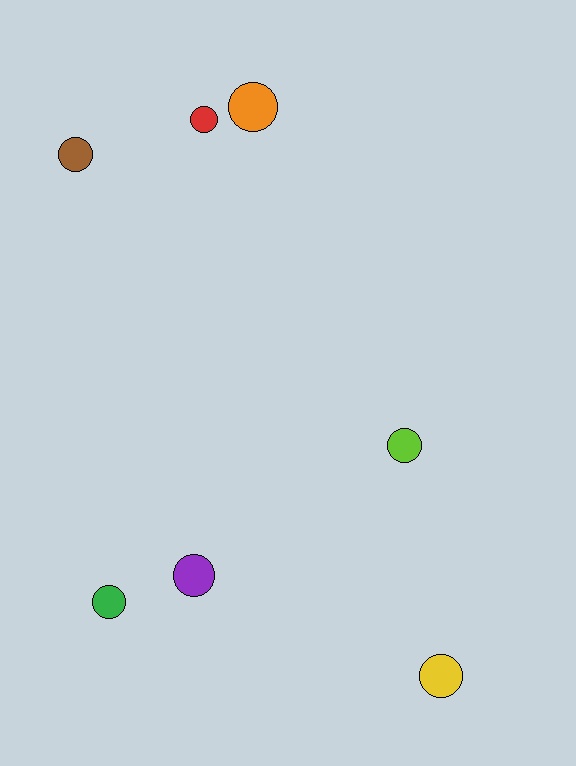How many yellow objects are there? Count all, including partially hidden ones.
There is 1 yellow object.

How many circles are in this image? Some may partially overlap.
There are 7 circles.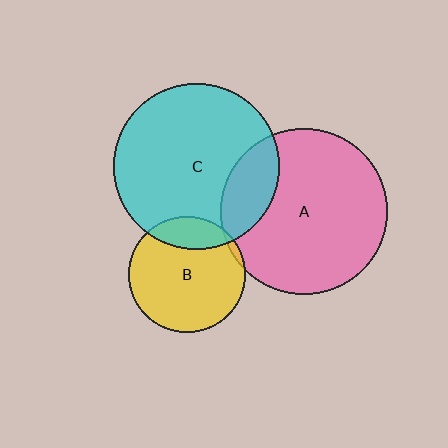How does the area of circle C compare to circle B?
Approximately 2.0 times.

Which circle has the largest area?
Circle A (pink).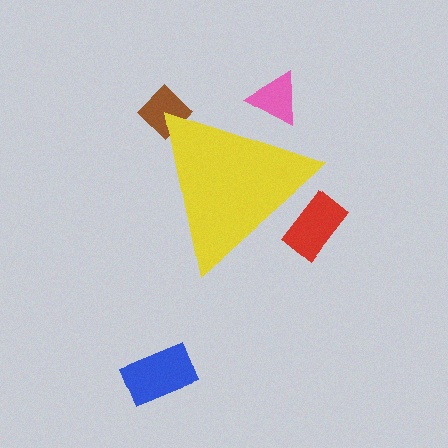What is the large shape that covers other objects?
A yellow triangle.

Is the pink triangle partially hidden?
Yes, the pink triangle is partially hidden behind the yellow triangle.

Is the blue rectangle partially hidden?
No, the blue rectangle is fully visible.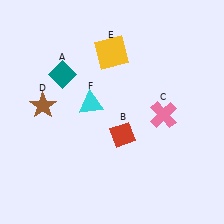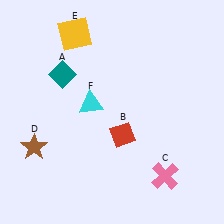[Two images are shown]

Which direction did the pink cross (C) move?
The pink cross (C) moved down.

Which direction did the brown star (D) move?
The brown star (D) moved down.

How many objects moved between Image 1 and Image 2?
3 objects moved between the two images.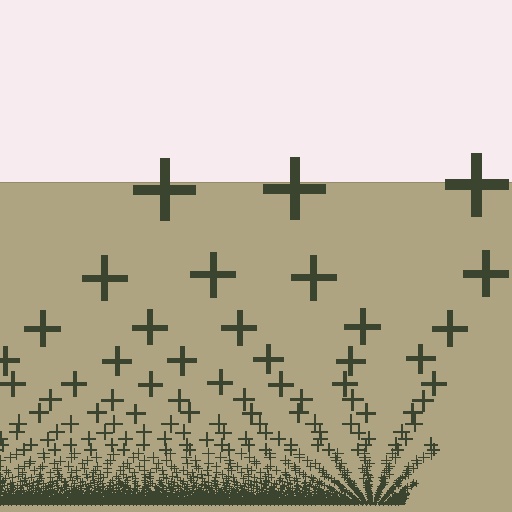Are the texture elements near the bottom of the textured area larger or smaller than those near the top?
Smaller. The gradient is inverted — elements near the bottom are smaller and denser.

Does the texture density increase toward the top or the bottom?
Density increases toward the bottom.